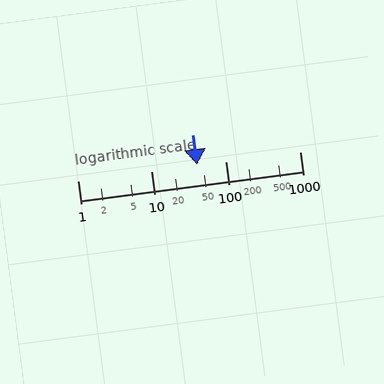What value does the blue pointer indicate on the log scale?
The pointer indicates approximately 41.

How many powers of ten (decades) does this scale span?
The scale spans 3 decades, from 1 to 1000.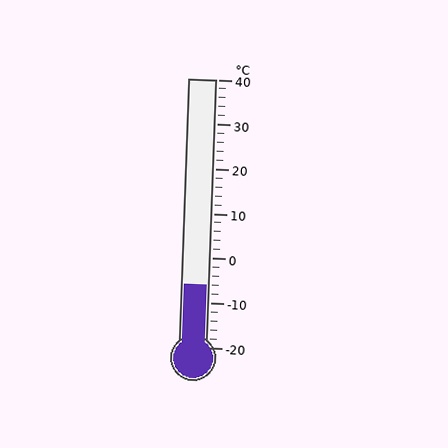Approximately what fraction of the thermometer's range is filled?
The thermometer is filled to approximately 25% of its range.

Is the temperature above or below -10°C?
The temperature is above -10°C.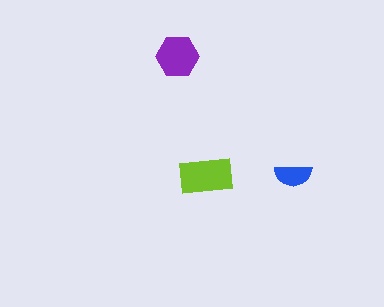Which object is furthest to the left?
The purple hexagon is leftmost.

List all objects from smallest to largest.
The blue semicircle, the purple hexagon, the lime rectangle.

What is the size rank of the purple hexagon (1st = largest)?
2nd.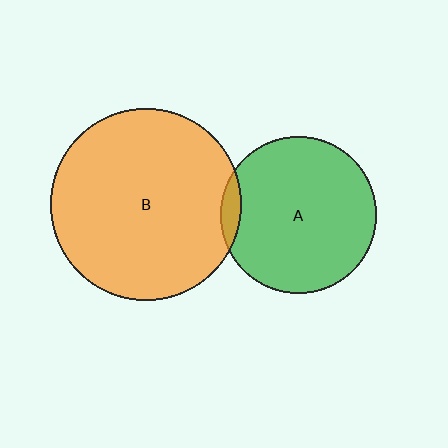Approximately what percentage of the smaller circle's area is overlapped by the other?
Approximately 5%.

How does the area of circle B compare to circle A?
Approximately 1.5 times.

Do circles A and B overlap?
Yes.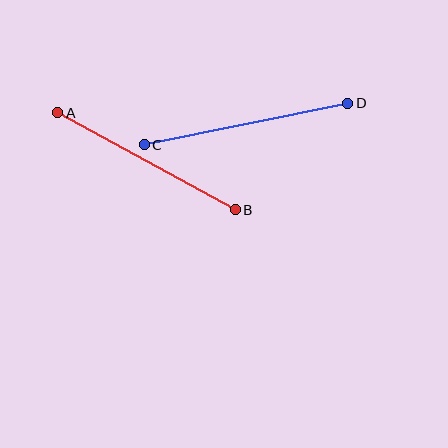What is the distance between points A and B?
The distance is approximately 202 pixels.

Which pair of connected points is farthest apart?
Points C and D are farthest apart.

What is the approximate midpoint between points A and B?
The midpoint is at approximately (147, 161) pixels.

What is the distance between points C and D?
The distance is approximately 208 pixels.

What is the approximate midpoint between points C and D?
The midpoint is at approximately (246, 124) pixels.